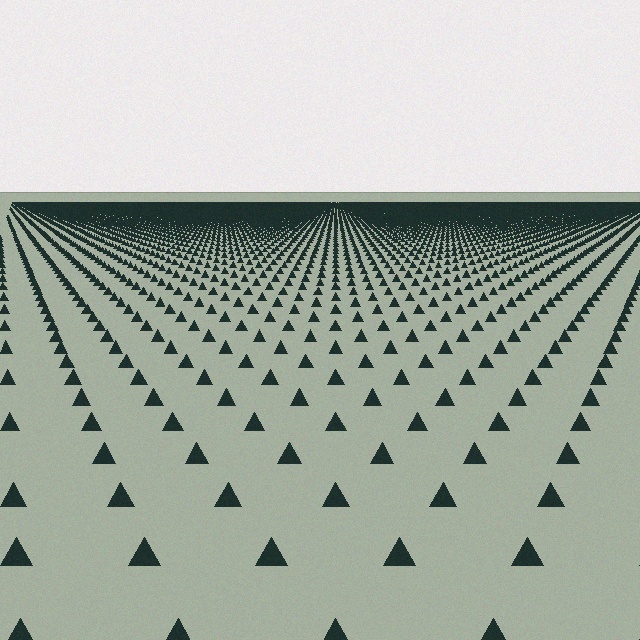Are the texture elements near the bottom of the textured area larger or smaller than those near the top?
Larger. Near the bottom, elements are closer to the viewer and appear at a bigger on-screen size.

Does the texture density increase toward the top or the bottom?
Density increases toward the top.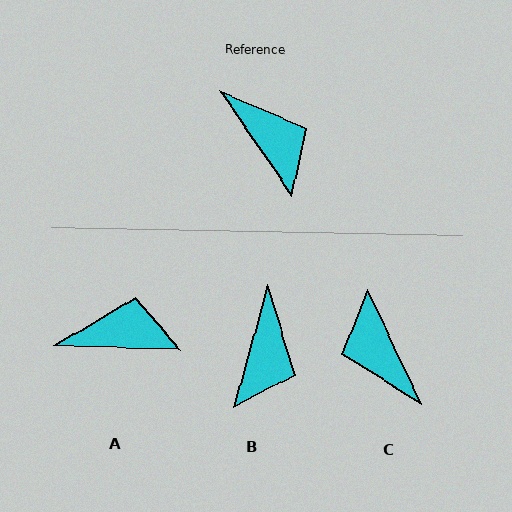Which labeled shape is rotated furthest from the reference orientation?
C, about 171 degrees away.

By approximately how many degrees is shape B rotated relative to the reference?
Approximately 50 degrees clockwise.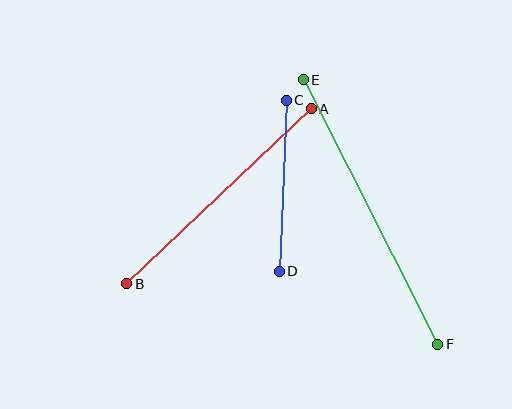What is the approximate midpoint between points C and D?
The midpoint is at approximately (283, 186) pixels.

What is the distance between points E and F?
The distance is approximately 297 pixels.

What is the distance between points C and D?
The distance is approximately 171 pixels.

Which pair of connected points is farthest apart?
Points E and F are farthest apart.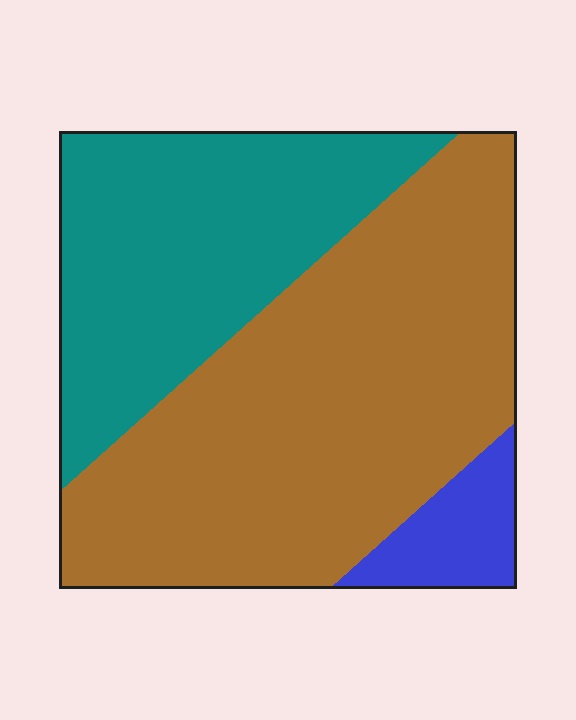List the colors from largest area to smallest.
From largest to smallest: brown, teal, blue.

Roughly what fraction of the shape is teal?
Teal takes up between a third and a half of the shape.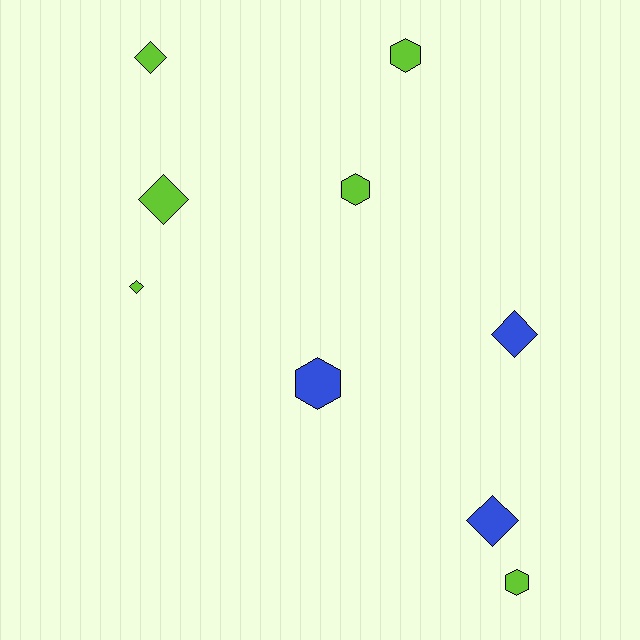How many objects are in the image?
There are 9 objects.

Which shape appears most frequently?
Diamond, with 5 objects.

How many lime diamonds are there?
There are 3 lime diamonds.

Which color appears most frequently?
Lime, with 6 objects.